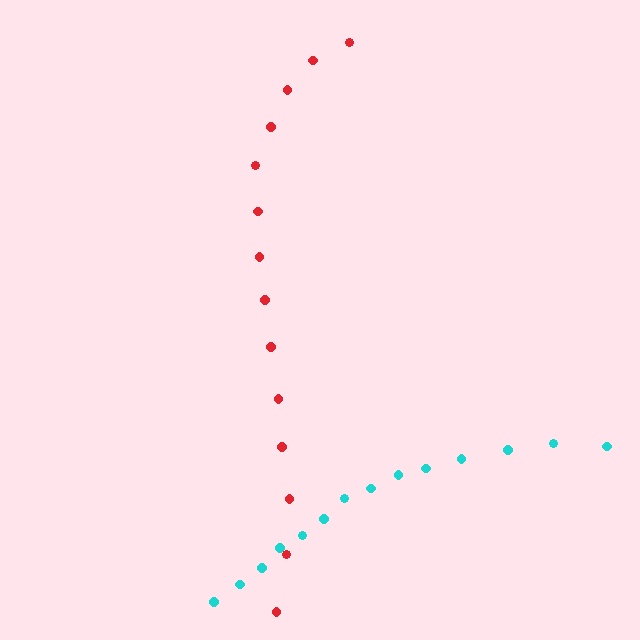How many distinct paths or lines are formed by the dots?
There are 2 distinct paths.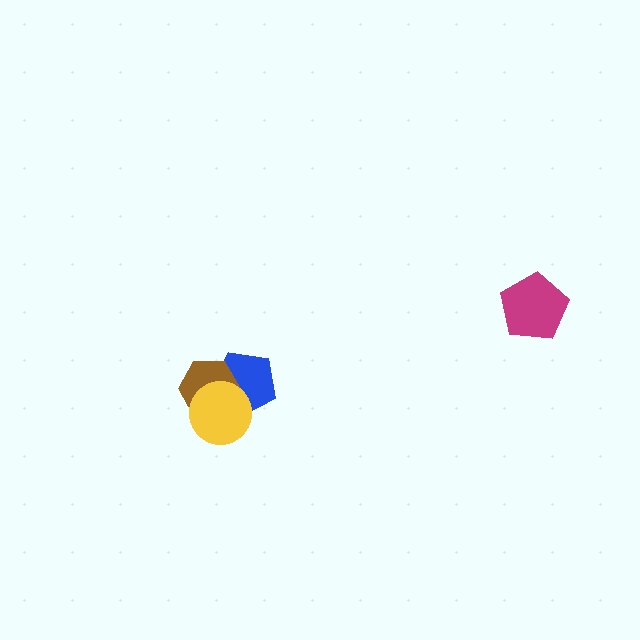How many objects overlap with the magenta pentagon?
0 objects overlap with the magenta pentagon.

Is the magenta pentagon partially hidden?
No, no other shape covers it.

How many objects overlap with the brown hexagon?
2 objects overlap with the brown hexagon.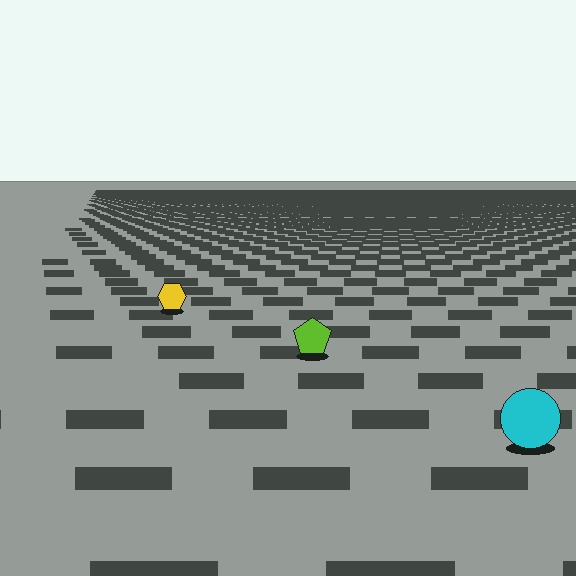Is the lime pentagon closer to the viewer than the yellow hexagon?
Yes. The lime pentagon is closer — you can tell from the texture gradient: the ground texture is coarser near it.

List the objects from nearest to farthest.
From nearest to farthest: the cyan circle, the lime pentagon, the yellow hexagon.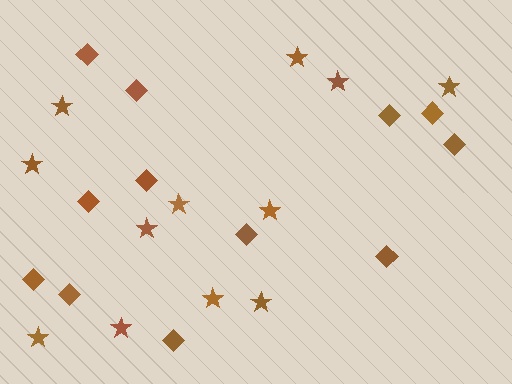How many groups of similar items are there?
There are 2 groups: one group of diamonds (12) and one group of stars (12).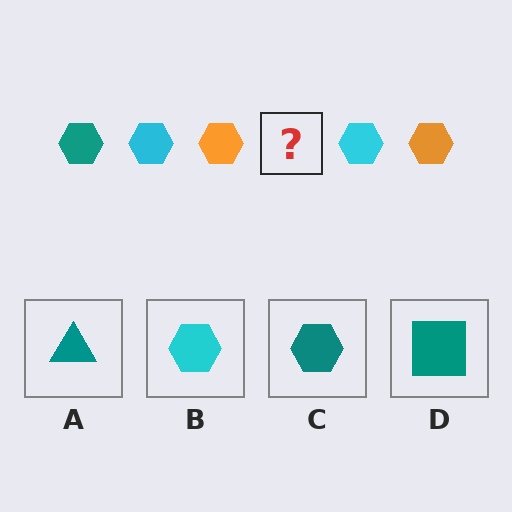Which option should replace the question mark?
Option C.